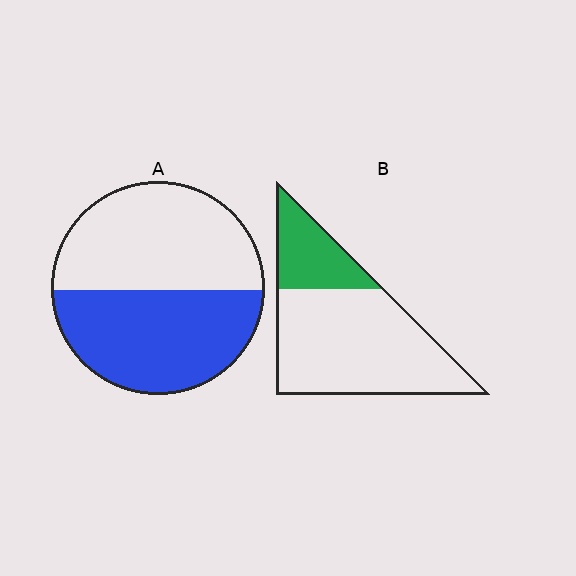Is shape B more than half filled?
No.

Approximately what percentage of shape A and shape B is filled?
A is approximately 50% and B is approximately 25%.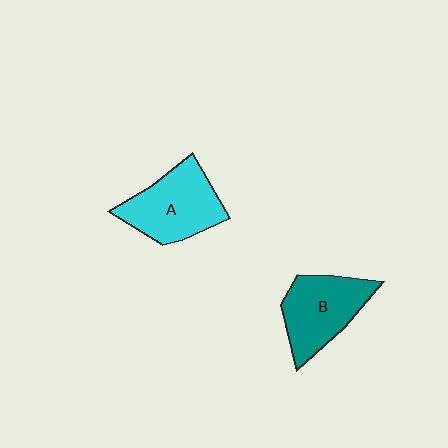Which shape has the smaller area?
Shape B (teal).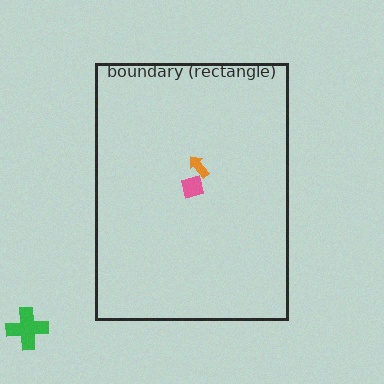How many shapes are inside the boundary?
2 inside, 1 outside.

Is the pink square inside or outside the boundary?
Inside.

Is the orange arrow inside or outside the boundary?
Inside.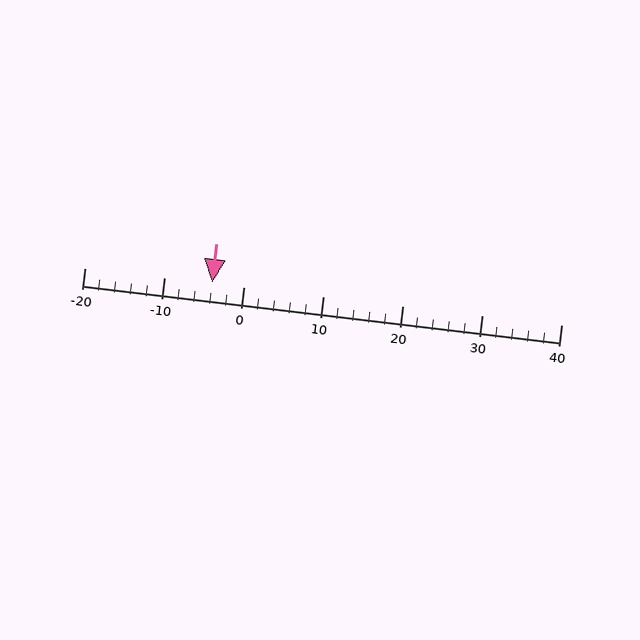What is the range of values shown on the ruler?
The ruler shows values from -20 to 40.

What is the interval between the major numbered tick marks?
The major tick marks are spaced 10 units apart.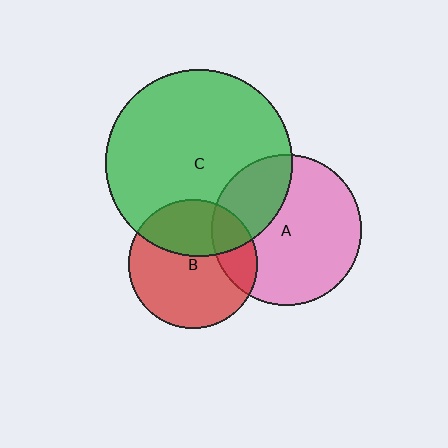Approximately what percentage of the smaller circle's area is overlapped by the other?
Approximately 20%.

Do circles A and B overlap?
Yes.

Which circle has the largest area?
Circle C (green).